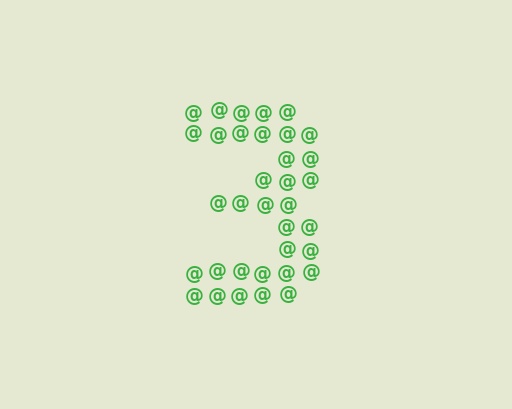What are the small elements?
The small elements are at signs.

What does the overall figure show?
The overall figure shows the digit 3.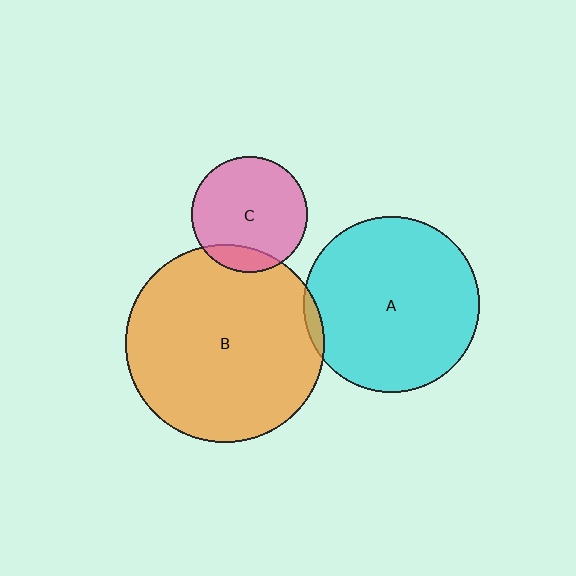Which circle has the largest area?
Circle B (orange).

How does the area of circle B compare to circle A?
Approximately 1.3 times.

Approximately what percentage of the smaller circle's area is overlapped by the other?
Approximately 15%.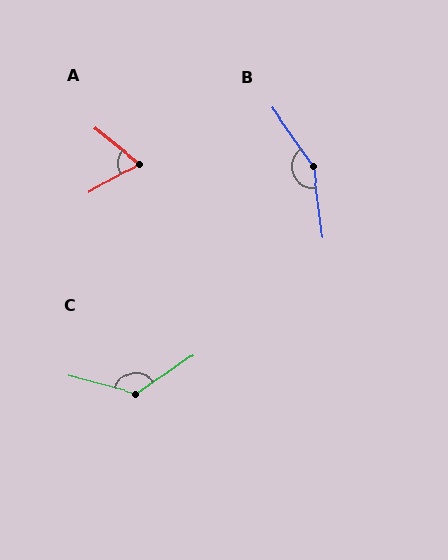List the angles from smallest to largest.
A (69°), C (131°), B (153°).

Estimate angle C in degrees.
Approximately 131 degrees.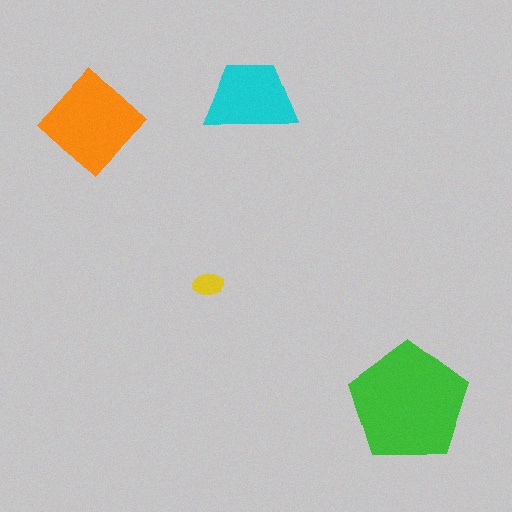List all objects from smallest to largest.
The yellow ellipse, the cyan trapezoid, the orange diamond, the green pentagon.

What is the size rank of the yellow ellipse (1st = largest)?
4th.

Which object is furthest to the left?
The orange diamond is leftmost.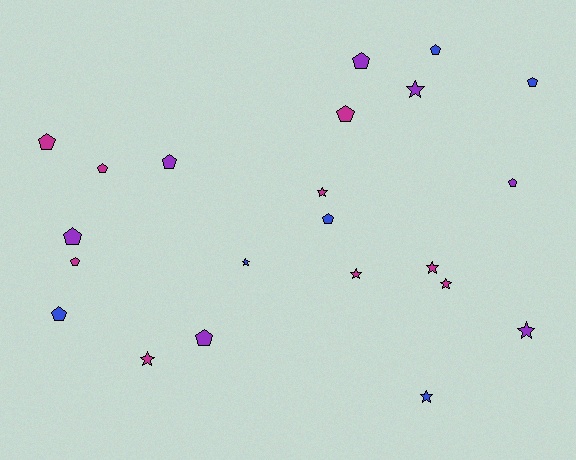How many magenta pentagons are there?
There are 4 magenta pentagons.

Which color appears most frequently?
Magenta, with 9 objects.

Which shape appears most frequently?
Pentagon, with 13 objects.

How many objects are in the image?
There are 22 objects.